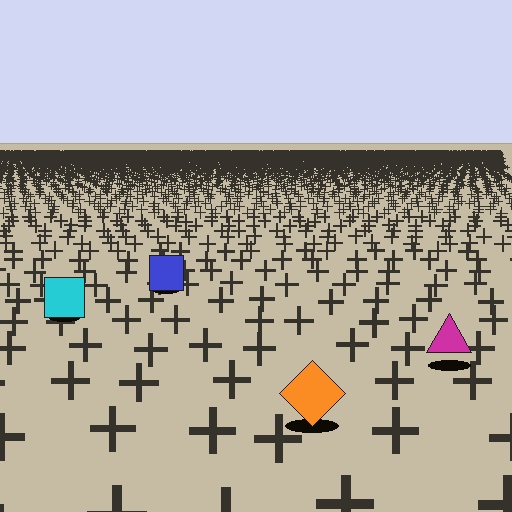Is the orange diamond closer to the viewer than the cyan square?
Yes. The orange diamond is closer — you can tell from the texture gradient: the ground texture is coarser near it.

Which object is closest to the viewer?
The orange diamond is closest. The texture marks near it are larger and more spread out.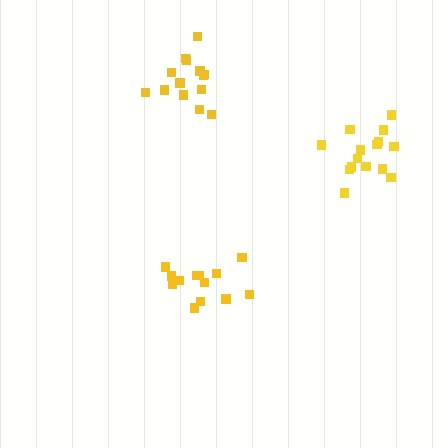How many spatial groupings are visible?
There are 3 spatial groupings.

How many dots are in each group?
Group 1: 15 dots, Group 2: 14 dots, Group 3: 13 dots (42 total).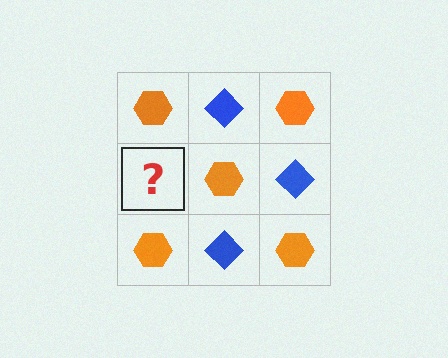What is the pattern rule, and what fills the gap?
The rule is that it alternates orange hexagon and blue diamond in a checkerboard pattern. The gap should be filled with a blue diamond.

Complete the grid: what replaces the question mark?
The question mark should be replaced with a blue diamond.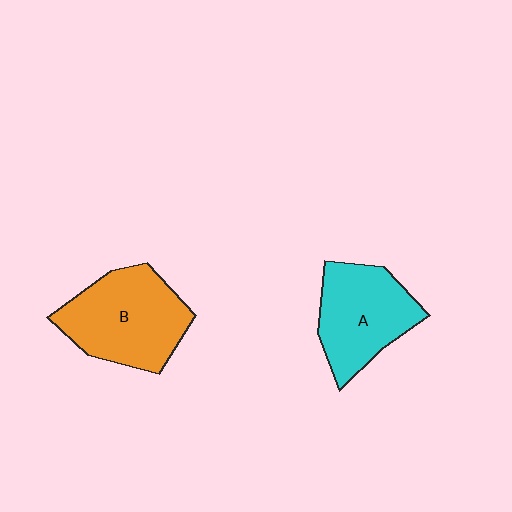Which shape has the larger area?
Shape B (orange).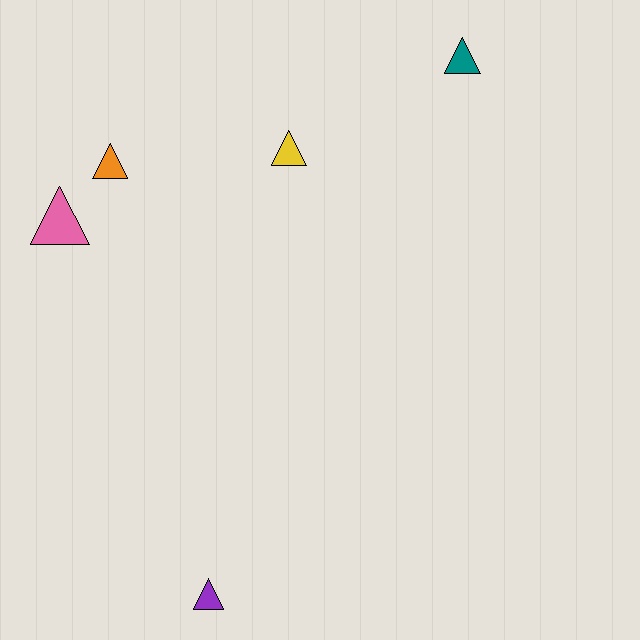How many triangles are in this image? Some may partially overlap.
There are 5 triangles.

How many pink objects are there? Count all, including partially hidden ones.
There is 1 pink object.